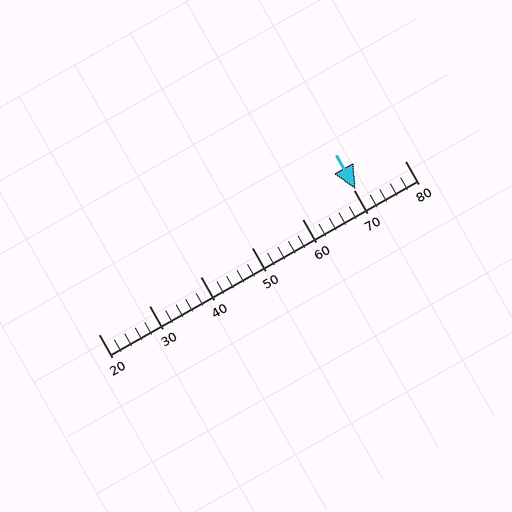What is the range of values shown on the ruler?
The ruler shows values from 20 to 80.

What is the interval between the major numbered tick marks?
The major tick marks are spaced 10 units apart.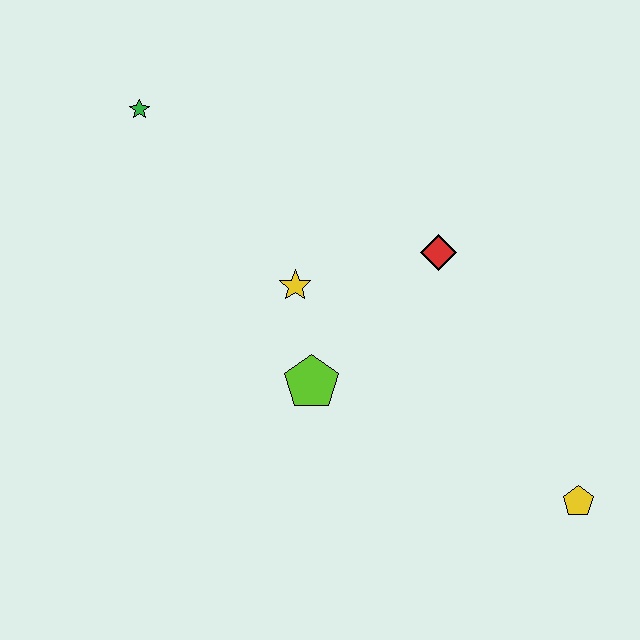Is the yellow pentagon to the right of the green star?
Yes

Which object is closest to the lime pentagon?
The yellow star is closest to the lime pentagon.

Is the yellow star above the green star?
No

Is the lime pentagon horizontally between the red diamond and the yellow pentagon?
No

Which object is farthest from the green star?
The yellow pentagon is farthest from the green star.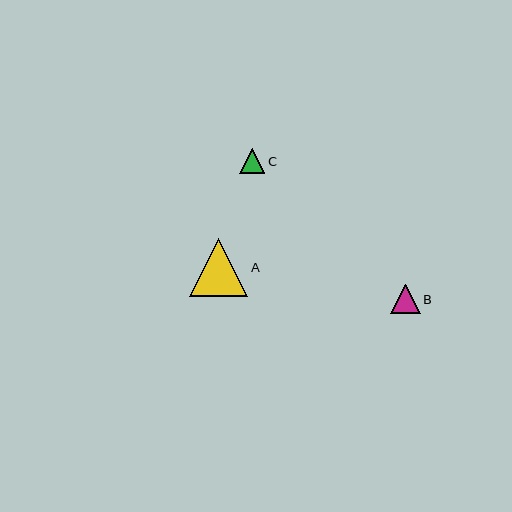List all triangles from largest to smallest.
From largest to smallest: A, B, C.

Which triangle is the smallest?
Triangle C is the smallest with a size of approximately 25 pixels.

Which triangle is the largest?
Triangle A is the largest with a size of approximately 59 pixels.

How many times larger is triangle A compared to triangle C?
Triangle A is approximately 2.4 times the size of triangle C.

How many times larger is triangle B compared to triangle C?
Triangle B is approximately 1.2 times the size of triangle C.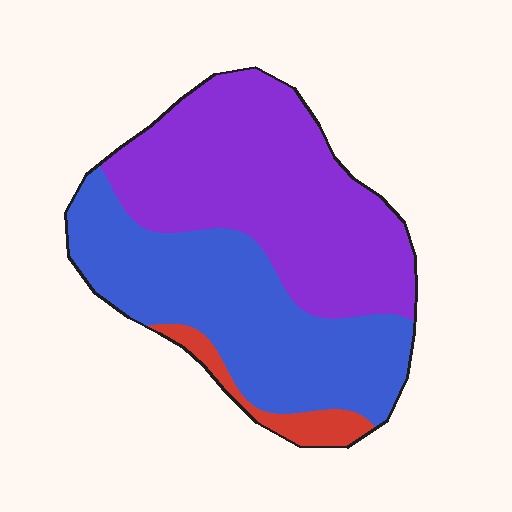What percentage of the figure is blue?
Blue takes up about two fifths (2/5) of the figure.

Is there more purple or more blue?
Purple.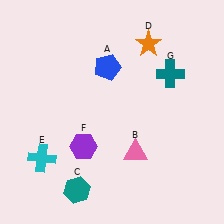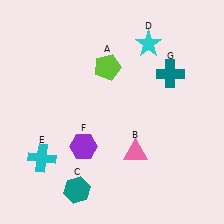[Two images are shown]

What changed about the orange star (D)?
In Image 1, D is orange. In Image 2, it changed to cyan.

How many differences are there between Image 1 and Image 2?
There are 2 differences between the two images.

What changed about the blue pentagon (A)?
In Image 1, A is blue. In Image 2, it changed to lime.